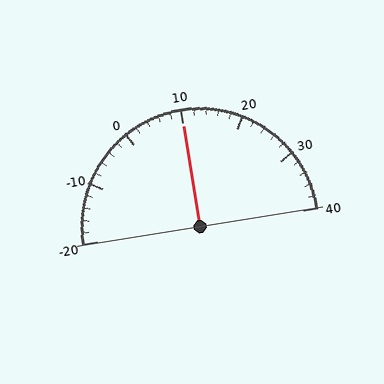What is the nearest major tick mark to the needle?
The nearest major tick mark is 10.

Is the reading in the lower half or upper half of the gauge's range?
The reading is in the upper half of the range (-20 to 40).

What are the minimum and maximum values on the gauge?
The gauge ranges from -20 to 40.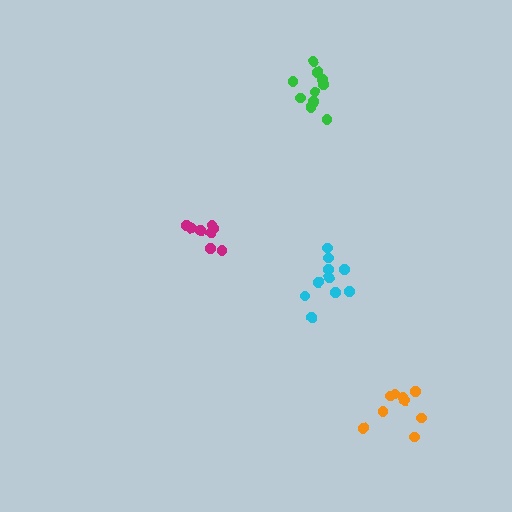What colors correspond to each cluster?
The clusters are colored: green, magenta, orange, cyan.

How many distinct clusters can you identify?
There are 4 distinct clusters.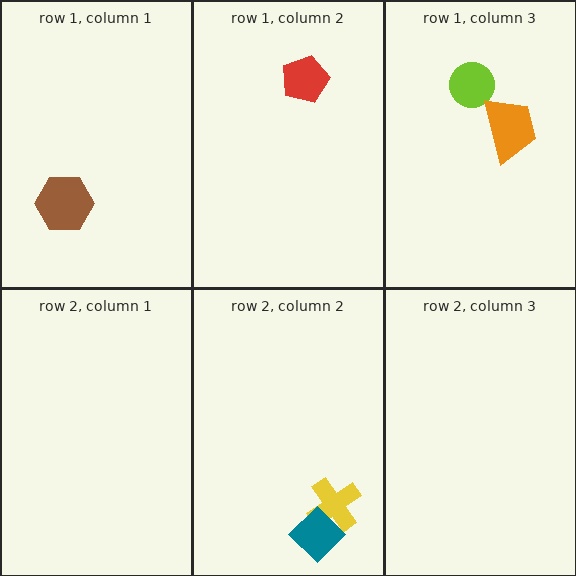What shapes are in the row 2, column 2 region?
The yellow cross, the teal diamond.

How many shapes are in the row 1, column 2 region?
1.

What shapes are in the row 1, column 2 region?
The red pentagon.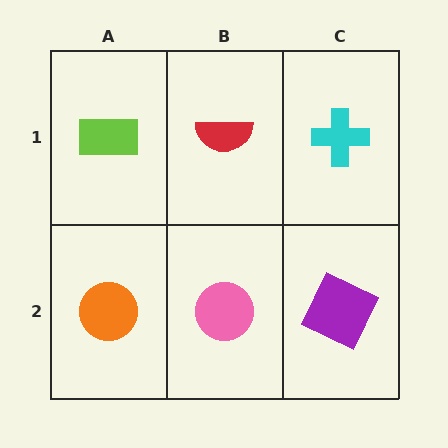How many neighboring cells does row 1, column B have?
3.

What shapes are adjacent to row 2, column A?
A lime rectangle (row 1, column A), a pink circle (row 2, column B).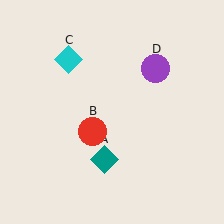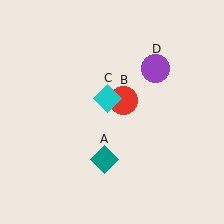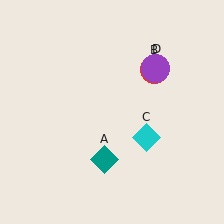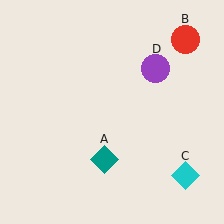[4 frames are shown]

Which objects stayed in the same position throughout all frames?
Teal diamond (object A) and purple circle (object D) remained stationary.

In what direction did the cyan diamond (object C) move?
The cyan diamond (object C) moved down and to the right.